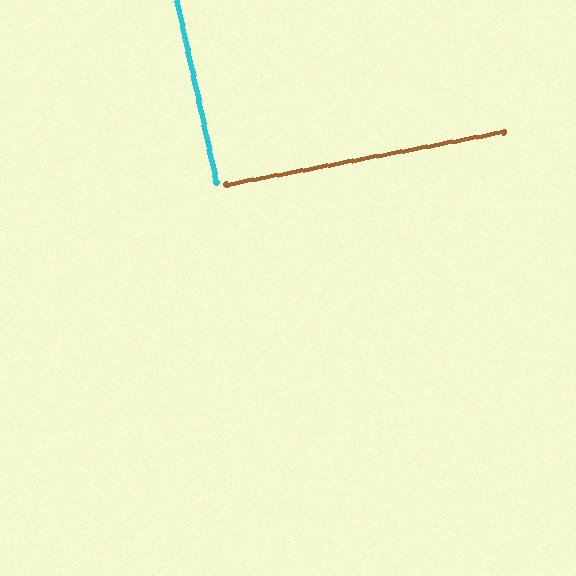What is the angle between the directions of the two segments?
Approximately 88 degrees.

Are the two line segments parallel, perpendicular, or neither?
Perpendicular — they meet at approximately 88°.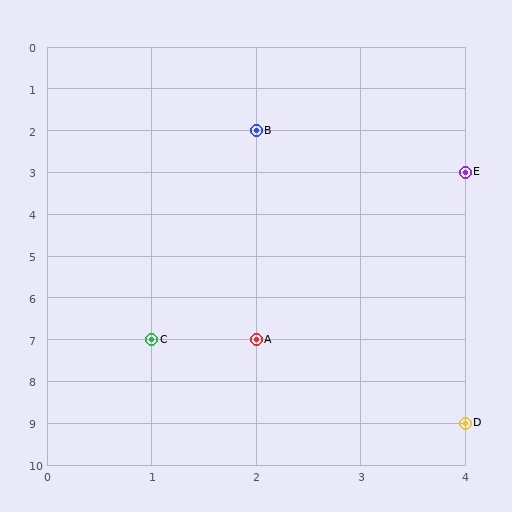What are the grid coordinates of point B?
Point B is at grid coordinates (2, 2).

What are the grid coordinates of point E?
Point E is at grid coordinates (4, 3).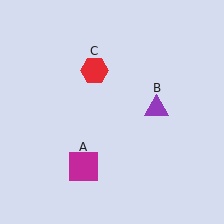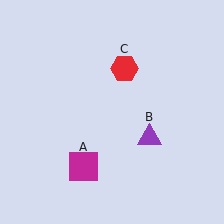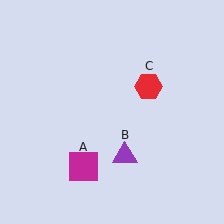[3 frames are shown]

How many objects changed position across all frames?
2 objects changed position: purple triangle (object B), red hexagon (object C).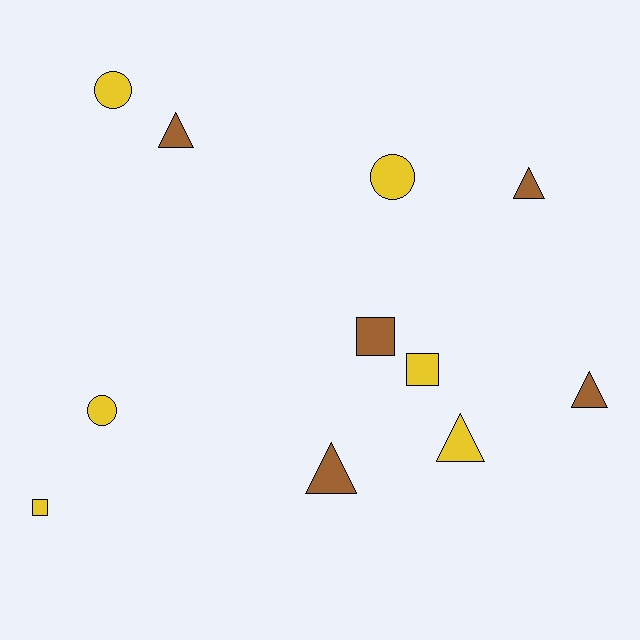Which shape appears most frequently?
Triangle, with 5 objects.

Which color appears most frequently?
Yellow, with 6 objects.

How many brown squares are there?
There is 1 brown square.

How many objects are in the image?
There are 11 objects.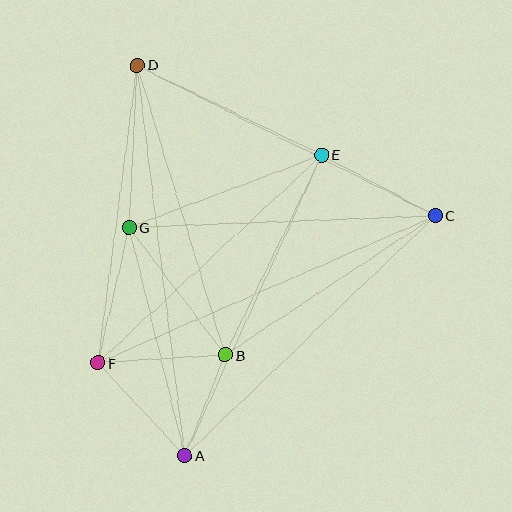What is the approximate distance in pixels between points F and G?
The distance between F and G is approximately 139 pixels.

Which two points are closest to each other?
Points A and B are closest to each other.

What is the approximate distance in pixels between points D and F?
The distance between D and F is approximately 300 pixels.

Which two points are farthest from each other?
Points A and D are farthest from each other.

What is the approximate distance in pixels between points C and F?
The distance between C and F is approximately 368 pixels.